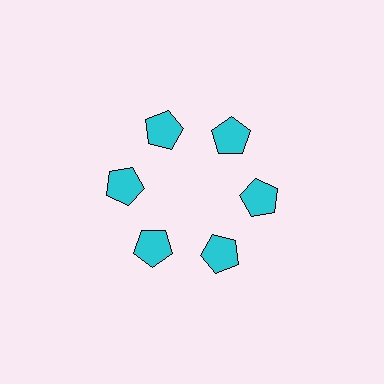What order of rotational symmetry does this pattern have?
This pattern has 6-fold rotational symmetry.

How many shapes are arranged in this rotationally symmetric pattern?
There are 6 shapes, arranged in 6 groups of 1.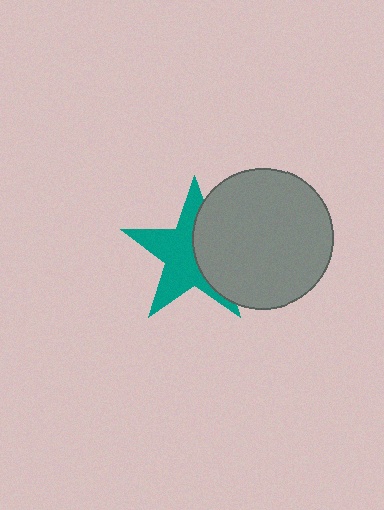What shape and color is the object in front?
The object in front is a gray circle.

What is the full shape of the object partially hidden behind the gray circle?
The partially hidden object is a teal star.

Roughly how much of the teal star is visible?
About half of it is visible (roughly 58%).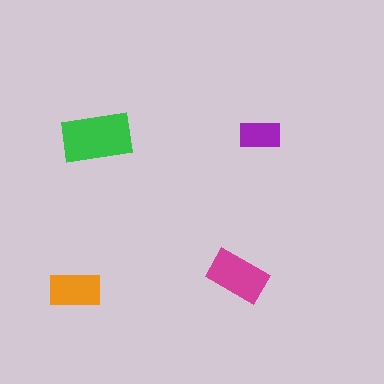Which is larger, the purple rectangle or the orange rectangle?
The orange one.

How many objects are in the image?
There are 4 objects in the image.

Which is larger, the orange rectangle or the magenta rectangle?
The magenta one.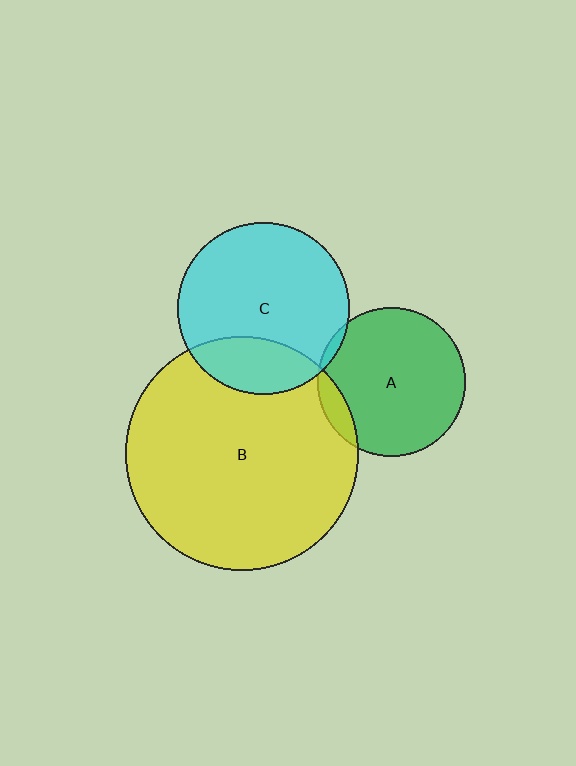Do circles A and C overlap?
Yes.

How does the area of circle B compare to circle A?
Approximately 2.5 times.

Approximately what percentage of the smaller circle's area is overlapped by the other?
Approximately 5%.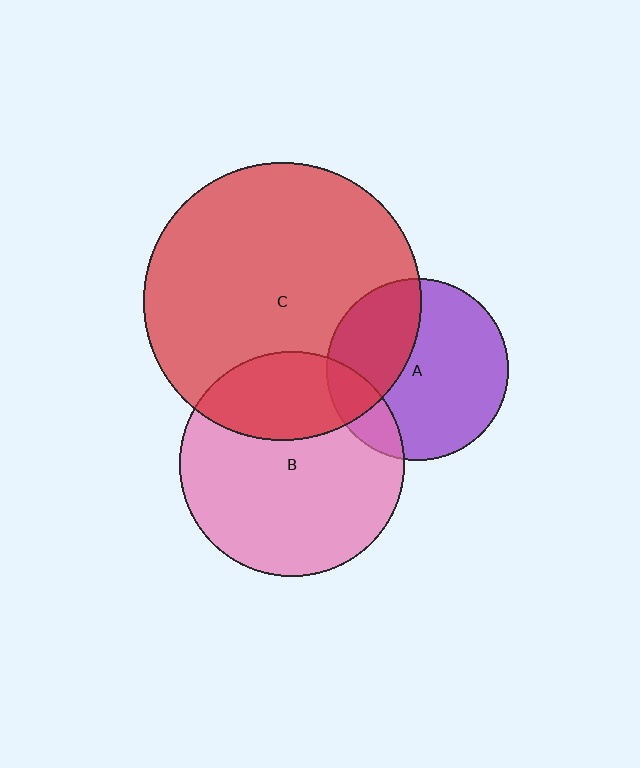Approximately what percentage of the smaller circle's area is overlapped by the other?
Approximately 30%.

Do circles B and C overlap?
Yes.